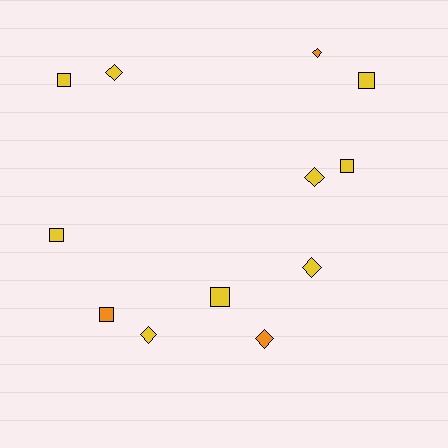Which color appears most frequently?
Yellow, with 9 objects.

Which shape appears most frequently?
Diamond, with 6 objects.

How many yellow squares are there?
There are 5 yellow squares.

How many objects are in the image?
There are 12 objects.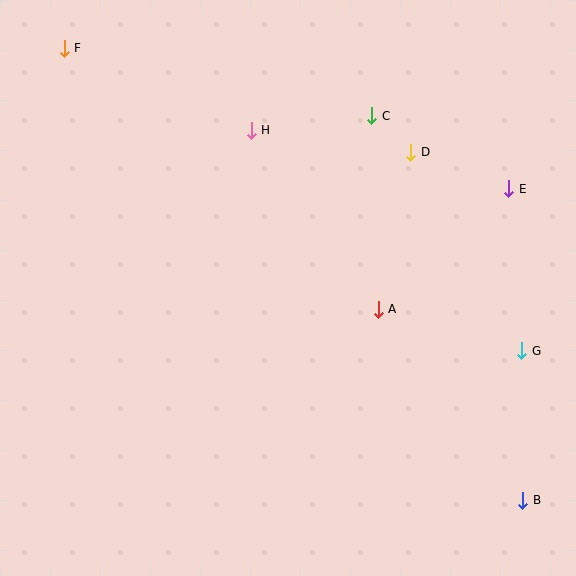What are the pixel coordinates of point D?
Point D is at (411, 152).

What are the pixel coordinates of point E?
Point E is at (509, 189).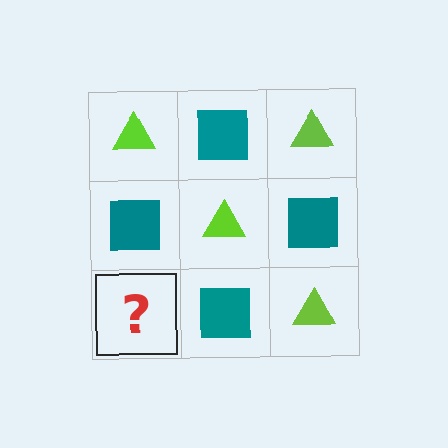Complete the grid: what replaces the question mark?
The question mark should be replaced with a lime triangle.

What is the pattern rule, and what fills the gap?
The rule is that it alternates lime triangle and teal square in a checkerboard pattern. The gap should be filled with a lime triangle.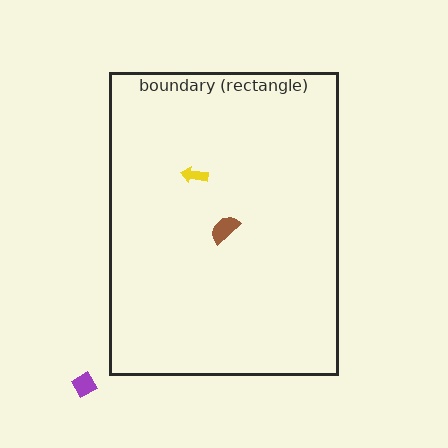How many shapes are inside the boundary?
2 inside, 1 outside.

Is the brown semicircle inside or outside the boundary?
Inside.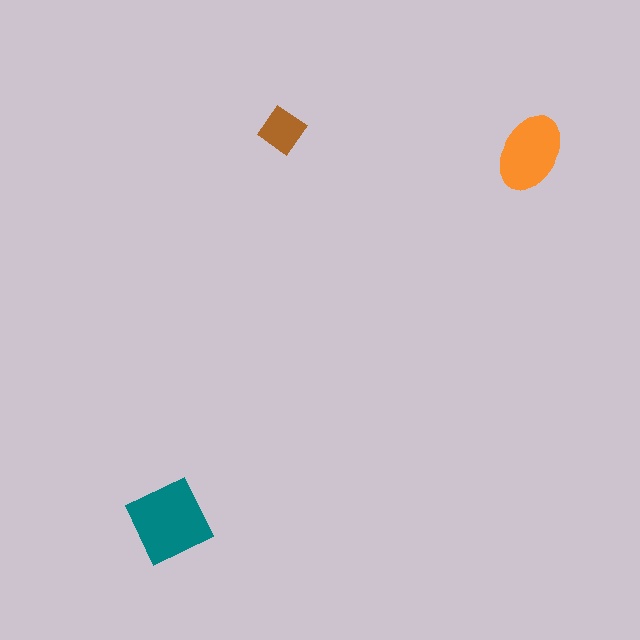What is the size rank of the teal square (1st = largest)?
1st.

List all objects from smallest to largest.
The brown diamond, the orange ellipse, the teal square.